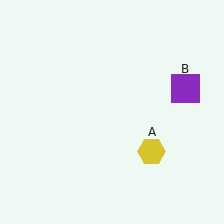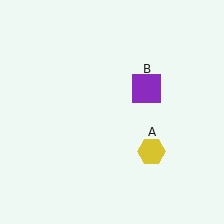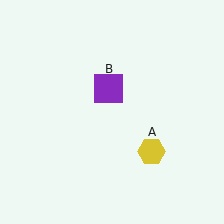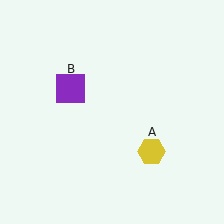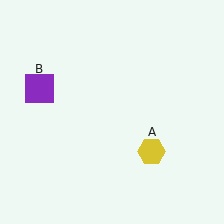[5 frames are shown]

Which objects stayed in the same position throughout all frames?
Yellow hexagon (object A) remained stationary.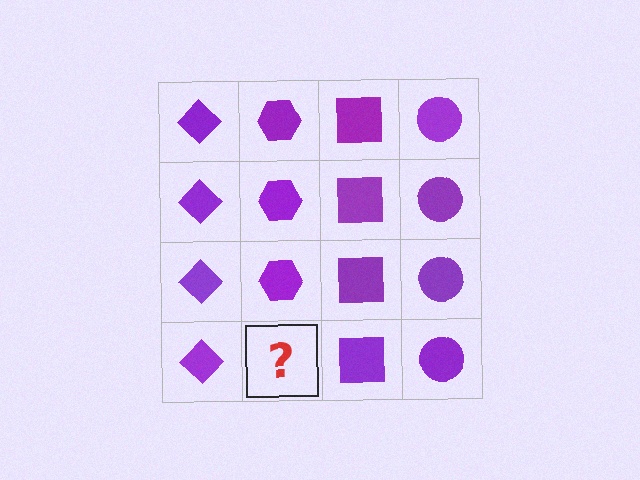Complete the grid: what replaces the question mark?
The question mark should be replaced with a purple hexagon.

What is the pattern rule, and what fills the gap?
The rule is that each column has a consistent shape. The gap should be filled with a purple hexagon.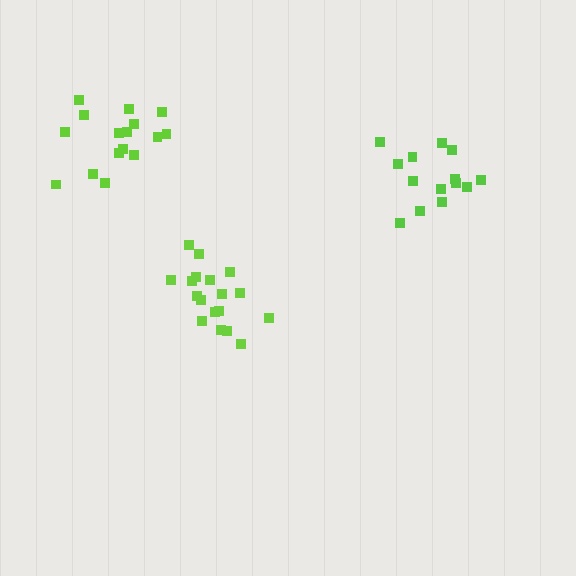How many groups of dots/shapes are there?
There are 3 groups.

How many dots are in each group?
Group 1: 18 dots, Group 2: 14 dots, Group 3: 16 dots (48 total).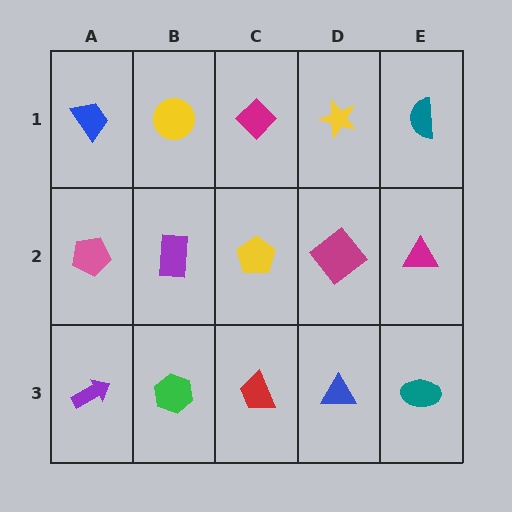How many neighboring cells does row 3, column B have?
3.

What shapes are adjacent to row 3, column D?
A magenta diamond (row 2, column D), a red trapezoid (row 3, column C), a teal ellipse (row 3, column E).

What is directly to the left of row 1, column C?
A yellow circle.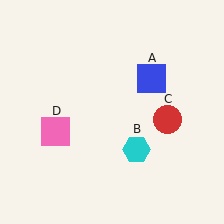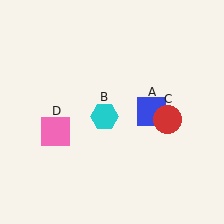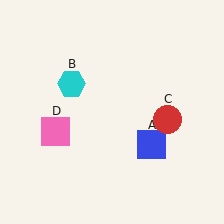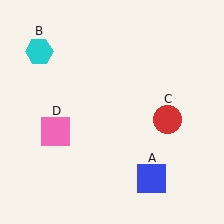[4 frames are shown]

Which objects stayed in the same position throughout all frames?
Red circle (object C) and pink square (object D) remained stationary.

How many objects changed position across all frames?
2 objects changed position: blue square (object A), cyan hexagon (object B).